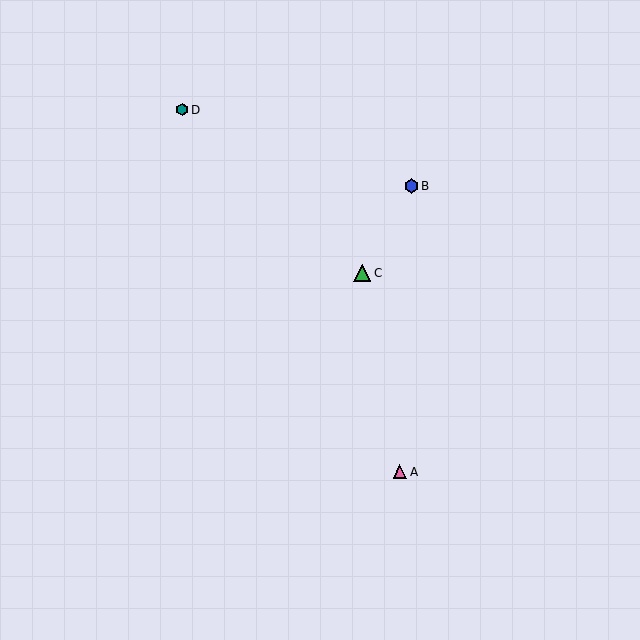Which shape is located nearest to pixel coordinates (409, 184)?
The blue hexagon (labeled B) at (411, 186) is nearest to that location.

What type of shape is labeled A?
Shape A is a pink triangle.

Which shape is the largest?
The green triangle (labeled C) is the largest.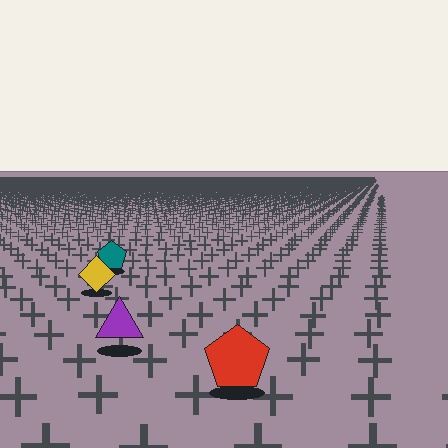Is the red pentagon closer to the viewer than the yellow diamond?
Yes. The red pentagon is closer — you can tell from the texture gradient: the ground texture is coarser near it.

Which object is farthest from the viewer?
The teal pentagon is farthest from the viewer. It appears smaller and the ground texture around it is denser.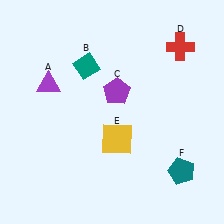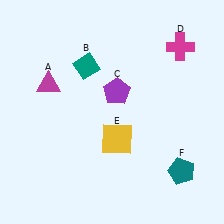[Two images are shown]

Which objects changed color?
A changed from purple to magenta. D changed from red to magenta.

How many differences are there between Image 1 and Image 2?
There are 2 differences between the two images.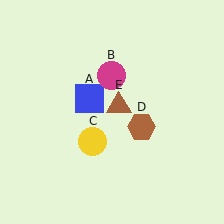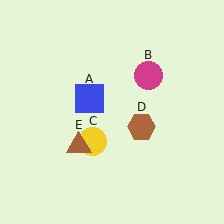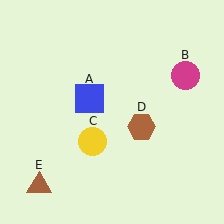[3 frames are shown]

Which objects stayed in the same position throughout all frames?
Blue square (object A) and yellow circle (object C) and brown hexagon (object D) remained stationary.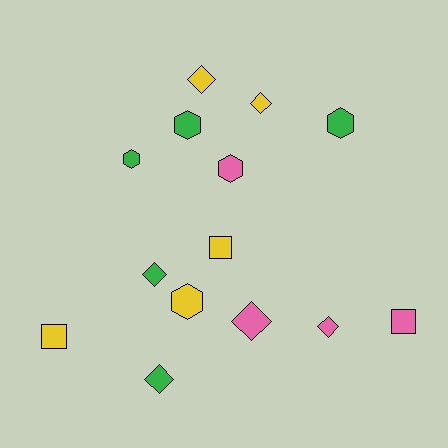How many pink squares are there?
There is 1 pink square.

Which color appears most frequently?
Green, with 5 objects.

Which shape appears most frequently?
Diamond, with 6 objects.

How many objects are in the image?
There are 14 objects.